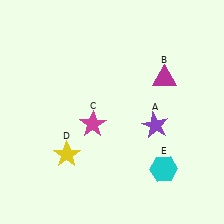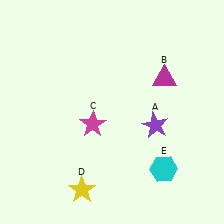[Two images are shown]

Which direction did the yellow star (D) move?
The yellow star (D) moved down.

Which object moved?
The yellow star (D) moved down.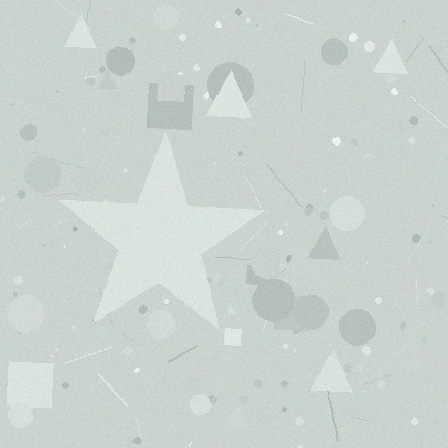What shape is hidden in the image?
A star is hidden in the image.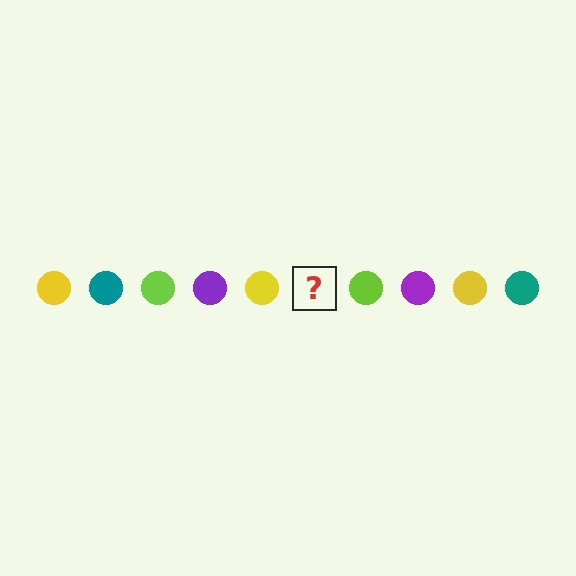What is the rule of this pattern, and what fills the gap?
The rule is that the pattern cycles through yellow, teal, lime, purple circles. The gap should be filled with a teal circle.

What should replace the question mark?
The question mark should be replaced with a teal circle.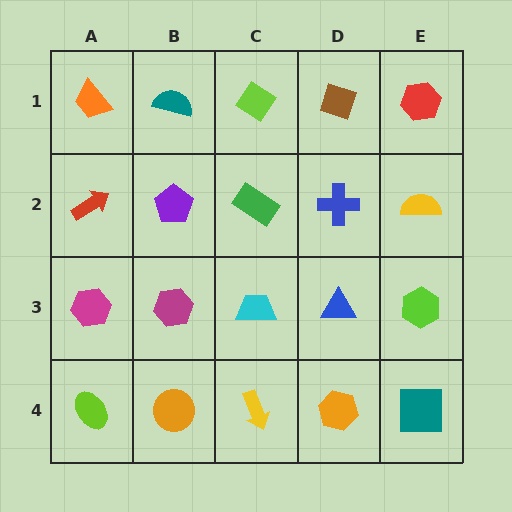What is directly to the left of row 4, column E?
An orange hexagon.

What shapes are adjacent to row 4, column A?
A magenta hexagon (row 3, column A), an orange circle (row 4, column B).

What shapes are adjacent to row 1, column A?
A red arrow (row 2, column A), a teal semicircle (row 1, column B).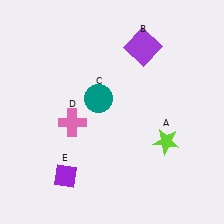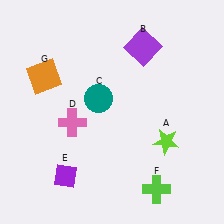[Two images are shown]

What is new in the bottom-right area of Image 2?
A lime cross (F) was added in the bottom-right area of Image 2.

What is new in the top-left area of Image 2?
An orange square (G) was added in the top-left area of Image 2.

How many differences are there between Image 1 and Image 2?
There are 2 differences between the two images.